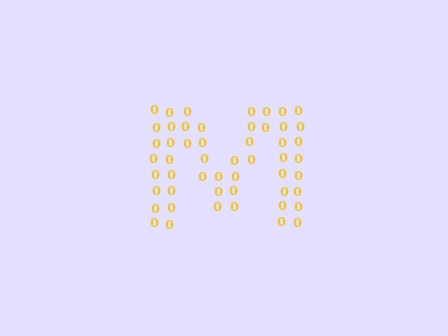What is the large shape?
The large shape is the letter M.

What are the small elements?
The small elements are digit 0's.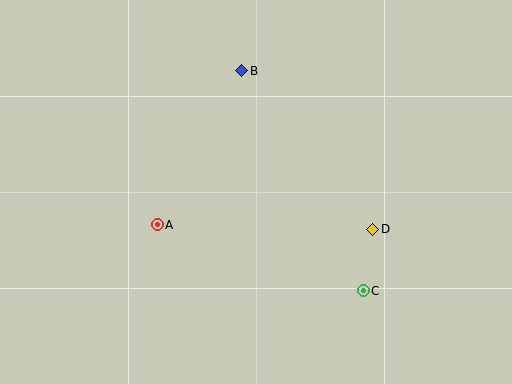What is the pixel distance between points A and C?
The distance between A and C is 216 pixels.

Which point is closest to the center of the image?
Point A at (157, 225) is closest to the center.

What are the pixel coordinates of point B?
Point B is at (242, 71).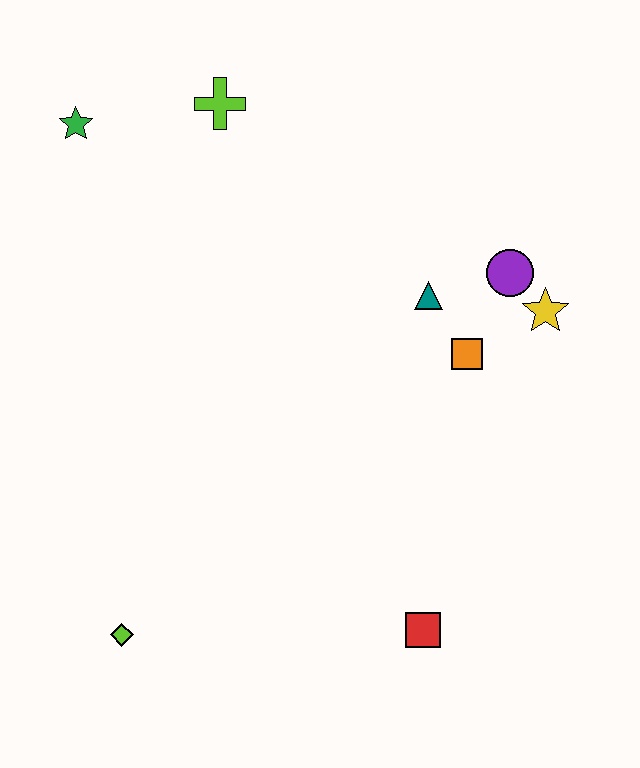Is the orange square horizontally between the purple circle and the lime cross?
Yes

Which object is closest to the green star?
The lime cross is closest to the green star.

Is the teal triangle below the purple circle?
Yes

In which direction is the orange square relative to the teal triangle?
The orange square is below the teal triangle.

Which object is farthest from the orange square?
The green star is farthest from the orange square.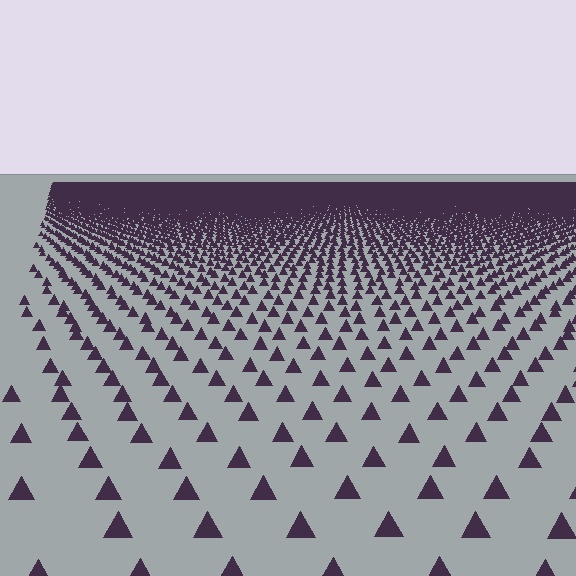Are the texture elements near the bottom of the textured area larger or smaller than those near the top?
Larger. Near the bottom, elements are closer to the viewer and appear at a bigger on-screen size.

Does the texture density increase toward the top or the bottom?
Density increases toward the top.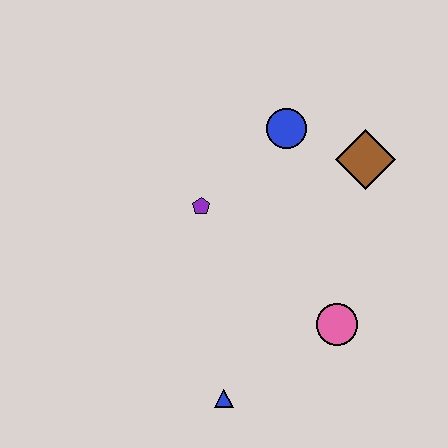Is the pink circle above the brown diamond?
No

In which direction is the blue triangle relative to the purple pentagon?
The blue triangle is below the purple pentagon.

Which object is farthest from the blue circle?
The blue triangle is farthest from the blue circle.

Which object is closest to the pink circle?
The blue triangle is closest to the pink circle.